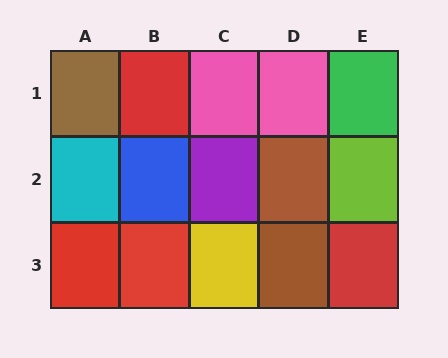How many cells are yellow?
1 cell is yellow.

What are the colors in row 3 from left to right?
Red, red, yellow, brown, red.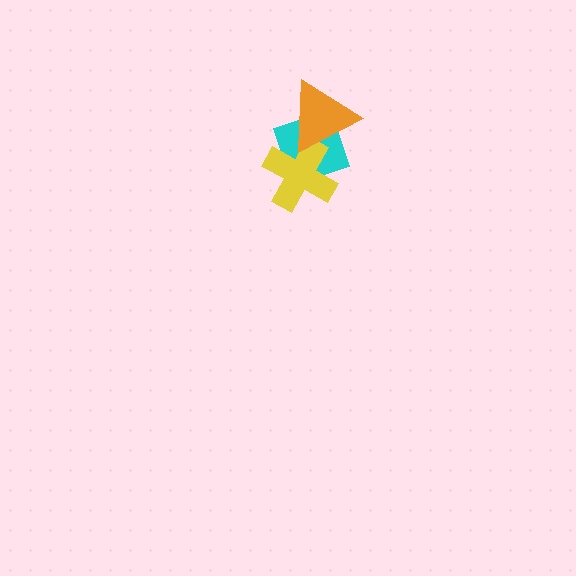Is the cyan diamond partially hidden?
Yes, it is partially covered by another shape.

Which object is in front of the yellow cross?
The orange triangle is in front of the yellow cross.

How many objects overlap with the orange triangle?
2 objects overlap with the orange triangle.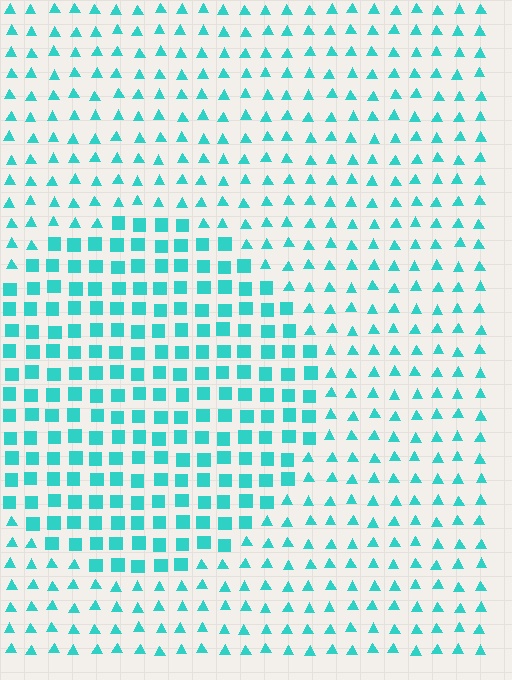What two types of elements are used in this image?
The image uses squares inside the circle region and triangles outside it.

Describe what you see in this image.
The image is filled with small cyan elements arranged in a uniform grid. A circle-shaped region contains squares, while the surrounding area contains triangles. The boundary is defined purely by the change in element shape.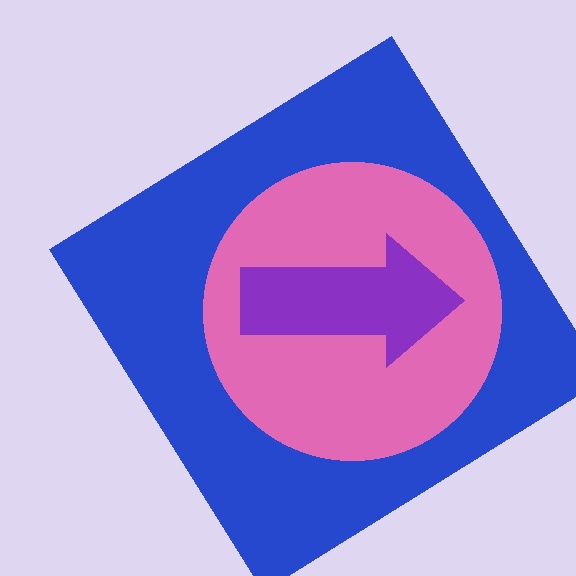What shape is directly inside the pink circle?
The purple arrow.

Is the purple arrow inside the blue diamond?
Yes.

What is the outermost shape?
The blue diamond.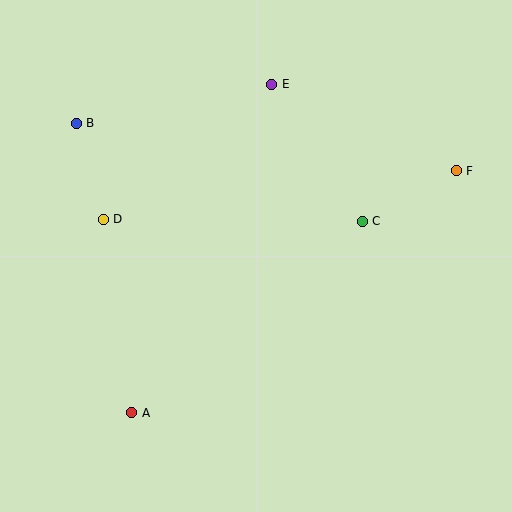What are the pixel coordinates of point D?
Point D is at (103, 219).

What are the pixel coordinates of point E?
Point E is at (272, 84).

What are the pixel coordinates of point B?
Point B is at (76, 123).